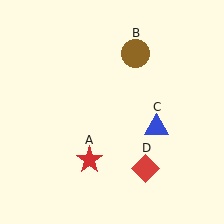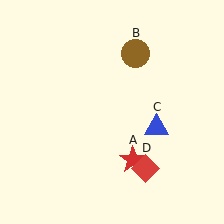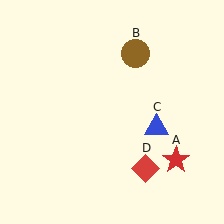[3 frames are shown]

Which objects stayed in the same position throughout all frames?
Brown circle (object B) and blue triangle (object C) and red diamond (object D) remained stationary.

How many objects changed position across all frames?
1 object changed position: red star (object A).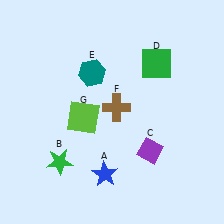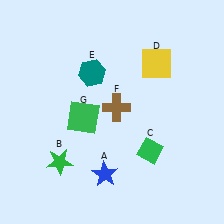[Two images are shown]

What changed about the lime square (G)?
In Image 1, G is lime. In Image 2, it changed to green.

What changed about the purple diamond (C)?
In Image 1, C is purple. In Image 2, it changed to green.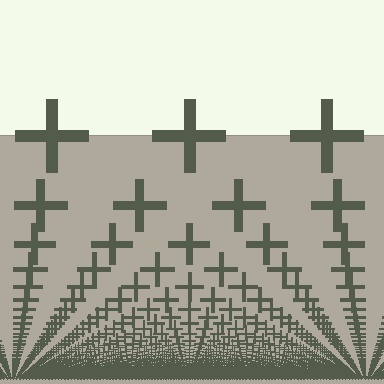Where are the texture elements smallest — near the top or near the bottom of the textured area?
Near the bottom.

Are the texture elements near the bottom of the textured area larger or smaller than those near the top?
Smaller. The gradient is inverted — elements near the bottom are smaller and denser.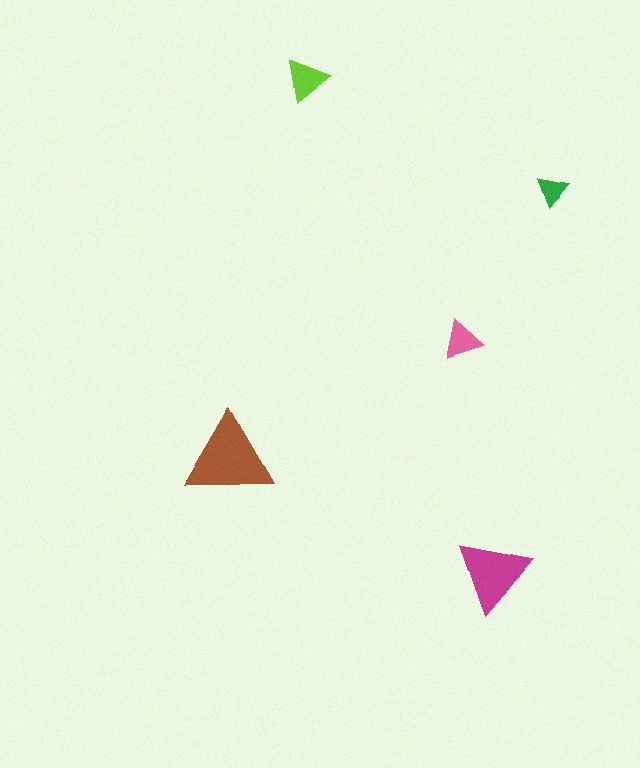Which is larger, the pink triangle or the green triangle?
The pink one.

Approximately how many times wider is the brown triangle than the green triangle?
About 3 times wider.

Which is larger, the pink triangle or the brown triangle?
The brown one.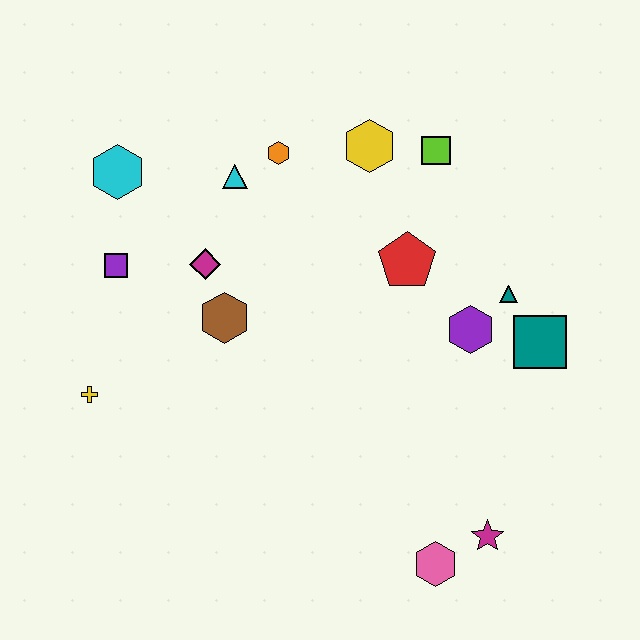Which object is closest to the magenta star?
The pink hexagon is closest to the magenta star.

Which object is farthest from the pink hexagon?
The cyan hexagon is farthest from the pink hexagon.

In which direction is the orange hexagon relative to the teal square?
The orange hexagon is to the left of the teal square.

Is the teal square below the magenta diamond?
Yes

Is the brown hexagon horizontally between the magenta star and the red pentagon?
No